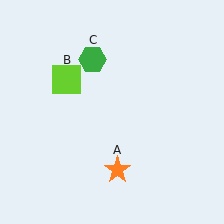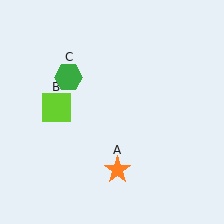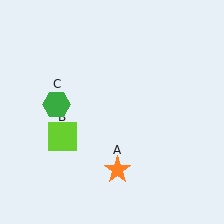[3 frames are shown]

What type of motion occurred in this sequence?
The lime square (object B), green hexagon (object C) rotated counterclockwise around the center of the scene.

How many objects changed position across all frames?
2 objects changed position: lime square (object B), green hexagon (object C).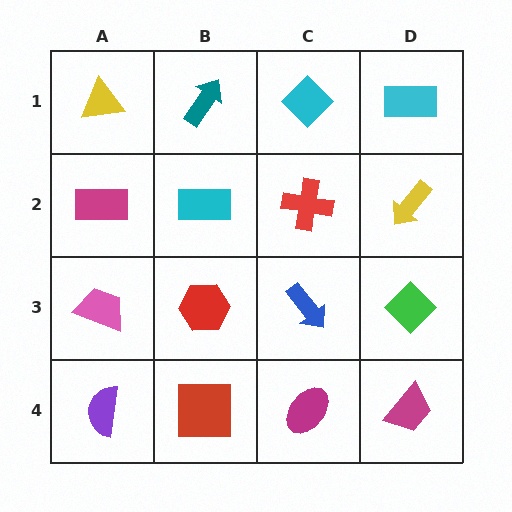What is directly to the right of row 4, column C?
A magenta trapezoid.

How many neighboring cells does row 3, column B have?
4.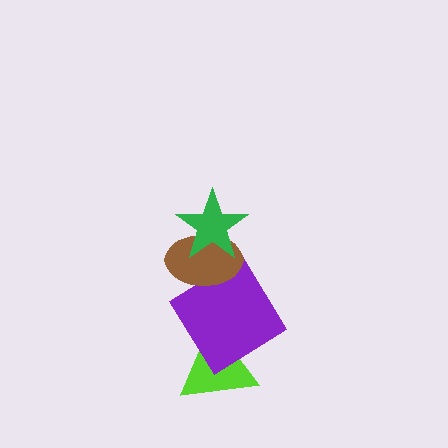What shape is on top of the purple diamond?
The brown ellipse is on top of the purple diamond.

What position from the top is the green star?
The green star is 1st from the top.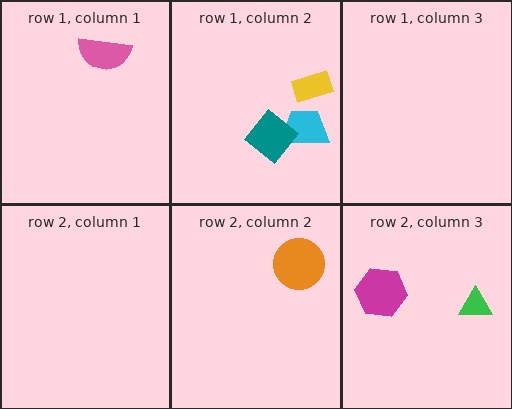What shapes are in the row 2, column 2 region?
The orange circle.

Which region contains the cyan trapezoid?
The row 1, column 2 region.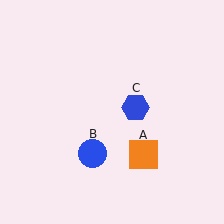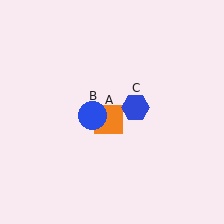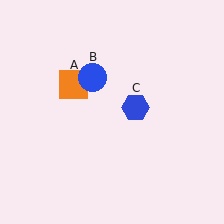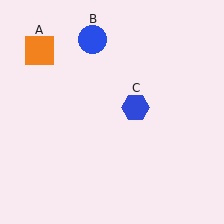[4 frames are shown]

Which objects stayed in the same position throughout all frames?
Blue hexagon (object C) remained stationary.